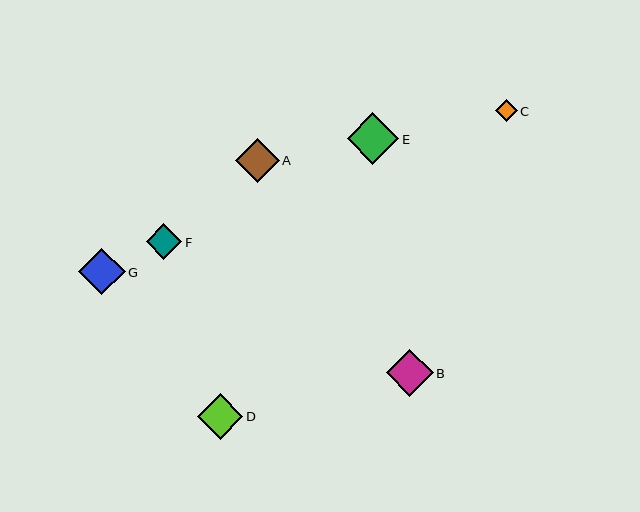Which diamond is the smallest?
Diamond C is the smallest with a size of approximately 22 pixels.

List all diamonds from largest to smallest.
From largest to smallest: E, B, G, D, A, F, C.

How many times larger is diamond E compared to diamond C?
Diamond E is approximately 2.4 times the size of diamond C.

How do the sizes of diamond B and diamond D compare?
Diamond B and diamond D are approximately the same size.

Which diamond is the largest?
Diamond E is the largest with a size of approximately 52 pixels.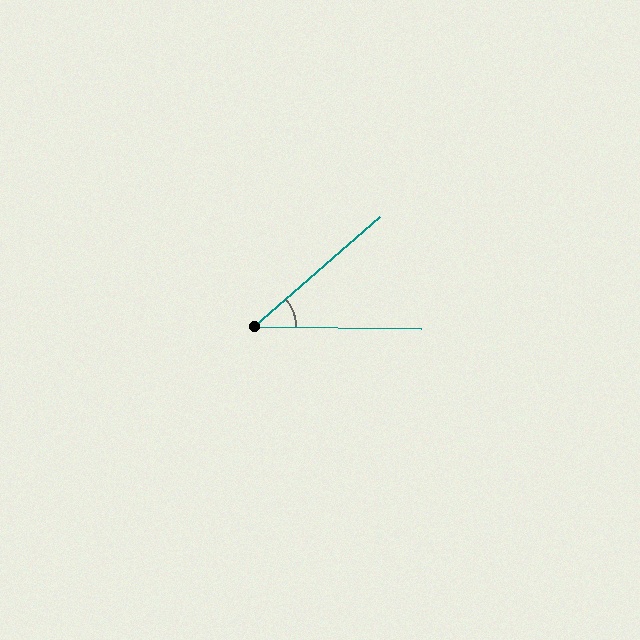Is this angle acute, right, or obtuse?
It is acute.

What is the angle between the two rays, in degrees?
Approximately 42 degrees.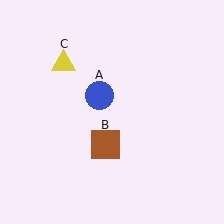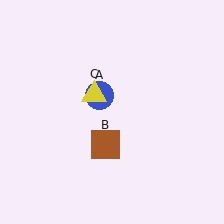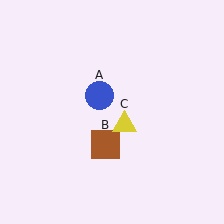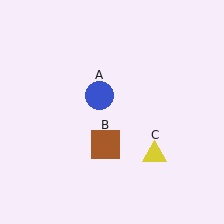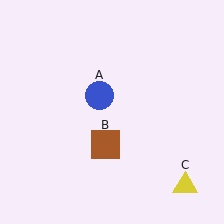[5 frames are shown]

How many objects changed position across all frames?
1 object changed position: yellow triangle (object C).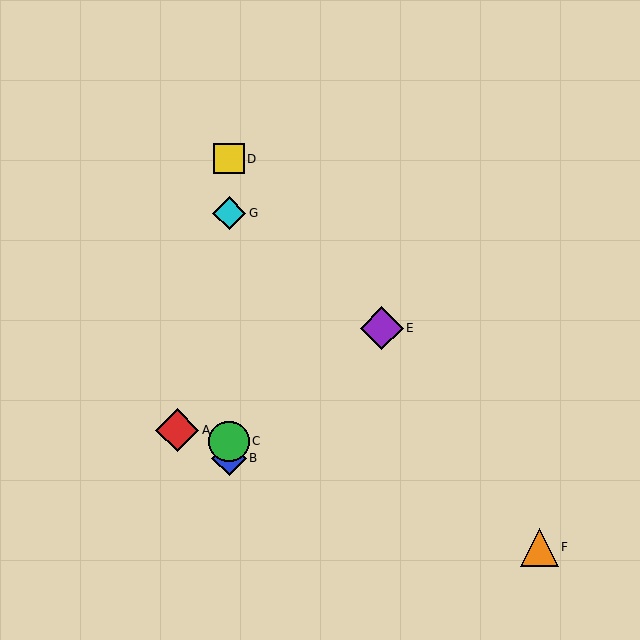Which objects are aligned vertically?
Objects B, C, D, G are aligned vertically.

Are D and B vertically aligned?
Yes, both are at x≈229.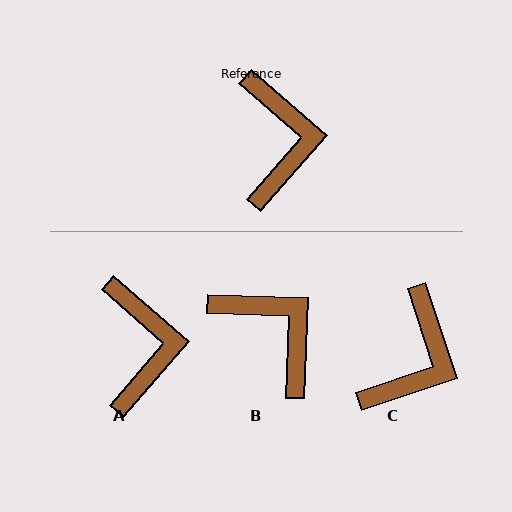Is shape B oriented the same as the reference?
No, it is off by about 39 degrees.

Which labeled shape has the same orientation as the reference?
A.